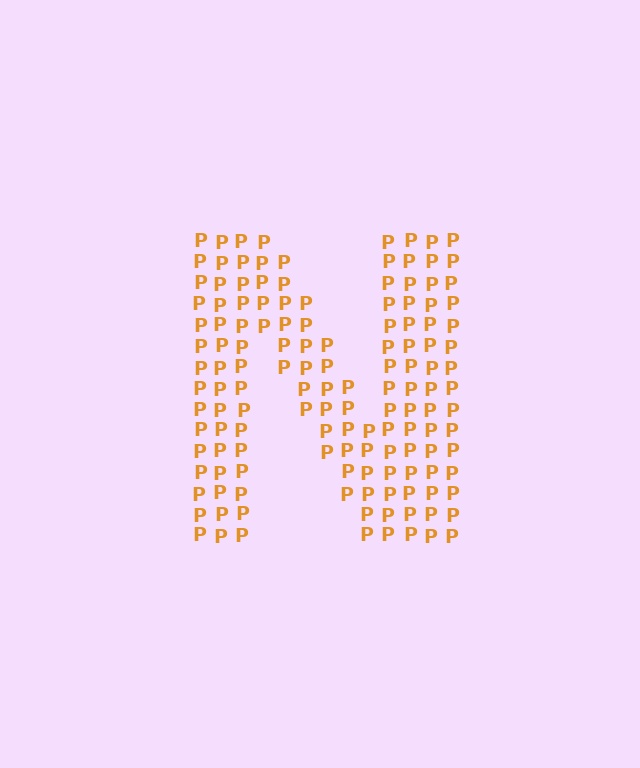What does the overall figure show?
The overall figure shows the letter N.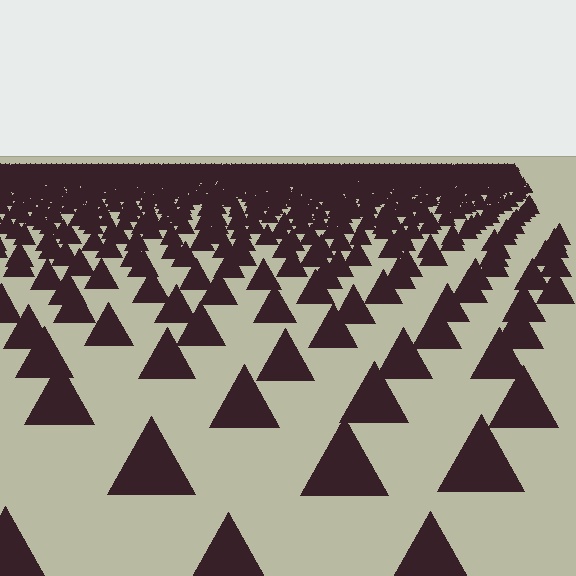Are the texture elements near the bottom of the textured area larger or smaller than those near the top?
Larger. Near the bottom, elements are closer to the viewer and appear at a bigger on-screen size.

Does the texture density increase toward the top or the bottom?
Density increases toward the top.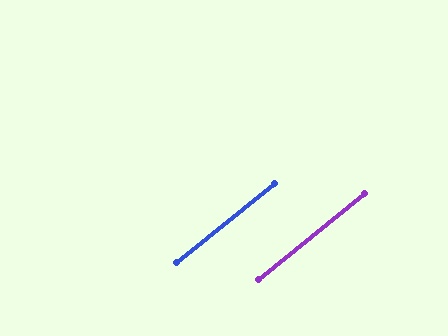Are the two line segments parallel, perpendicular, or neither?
Parallel — their directions differ by only 0.2°.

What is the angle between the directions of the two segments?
Approximately 0 degrees.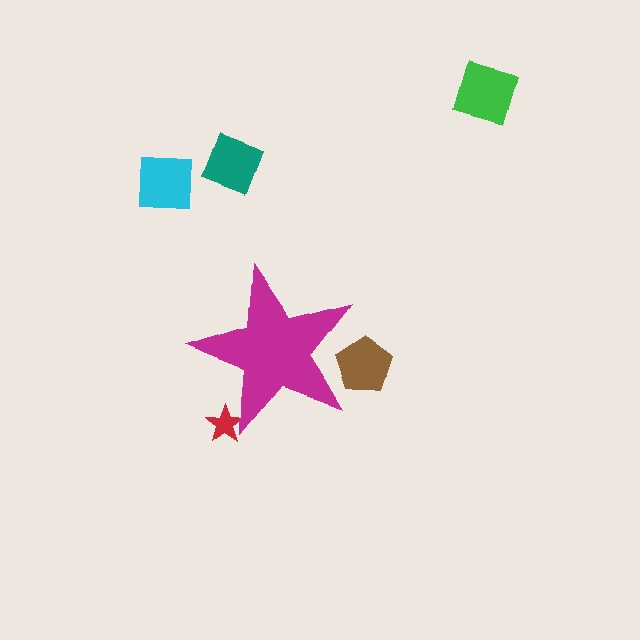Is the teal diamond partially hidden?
No, the teal diamond is fully visible.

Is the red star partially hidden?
Yes, the red star is partially hidden behind the magenta star.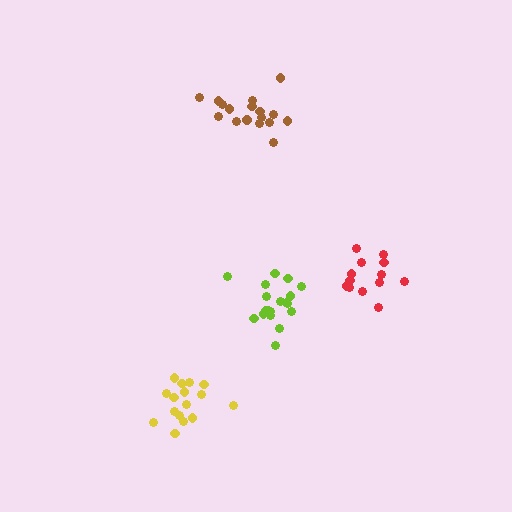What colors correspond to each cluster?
The clusters are colored: brown, lime, red, yellow.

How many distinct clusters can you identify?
There are 4 distinct clusters.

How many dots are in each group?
Group 1: 17 dots, Group 2: 19 dots, Group 3: 13 dots, Group 4: 16 dots (65 total).